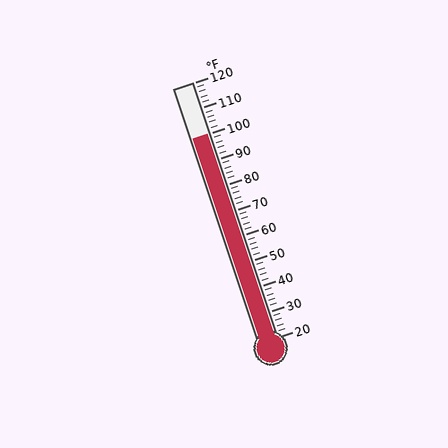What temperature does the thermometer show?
The thermometer shows approximately 100°F.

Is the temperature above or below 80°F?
The temperature is above 80°F.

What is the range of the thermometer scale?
The thermometer scale ranges from 20°F to 120°F.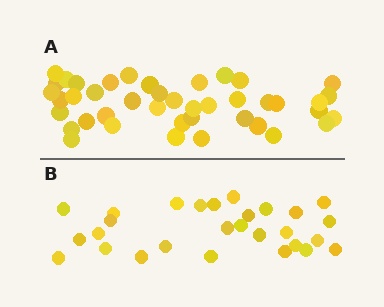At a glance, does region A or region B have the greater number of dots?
Region A (the top region) has more dots.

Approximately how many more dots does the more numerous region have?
Region A has approximately 15 more dots than region B.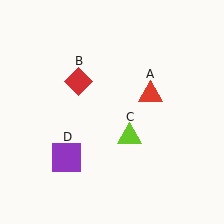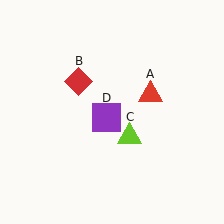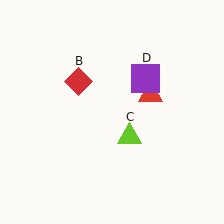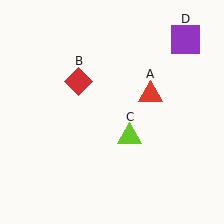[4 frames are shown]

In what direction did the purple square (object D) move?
The purple square (object D) moved up and to the right.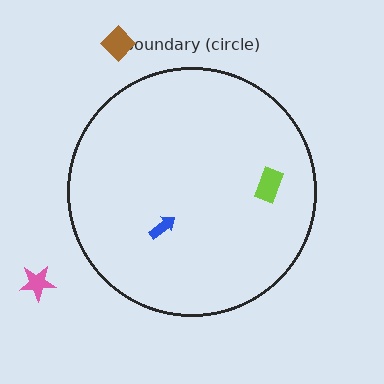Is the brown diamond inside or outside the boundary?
Outside.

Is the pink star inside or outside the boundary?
Outside.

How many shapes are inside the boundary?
2 inside, 2 outside.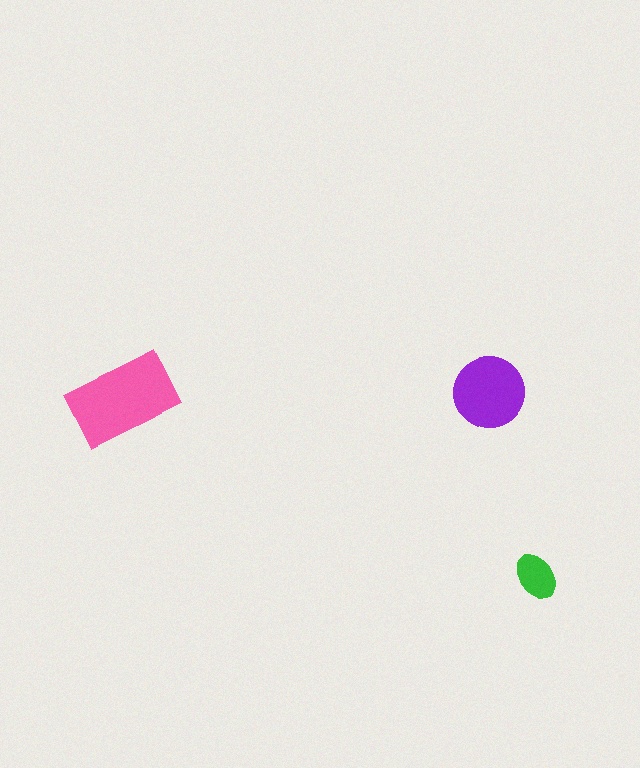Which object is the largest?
The pink rectangle.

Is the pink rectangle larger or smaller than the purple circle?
Larger.